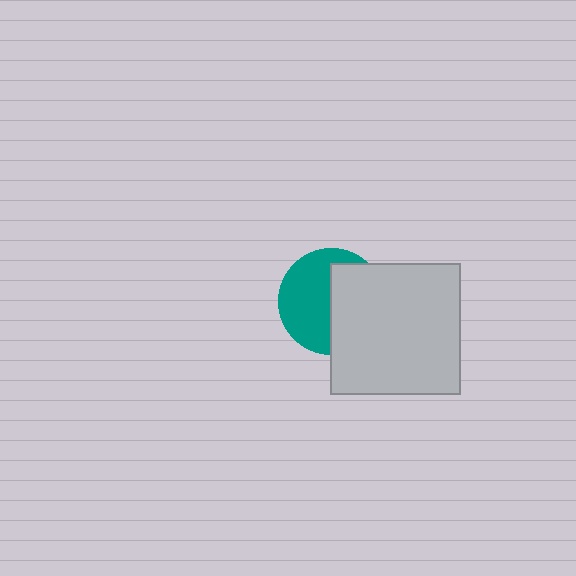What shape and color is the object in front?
The object in front is a light gray square.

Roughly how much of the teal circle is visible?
About half of it is visible (roughly 52%).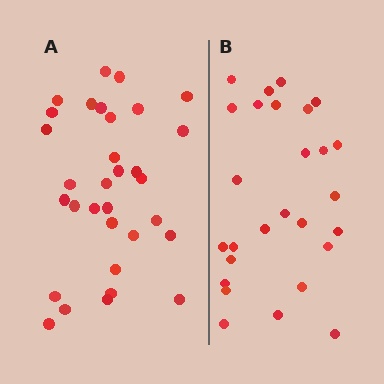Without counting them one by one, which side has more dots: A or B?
Region A (the left region) has more dots.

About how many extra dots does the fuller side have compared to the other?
Region A has about 5 more dots than region B.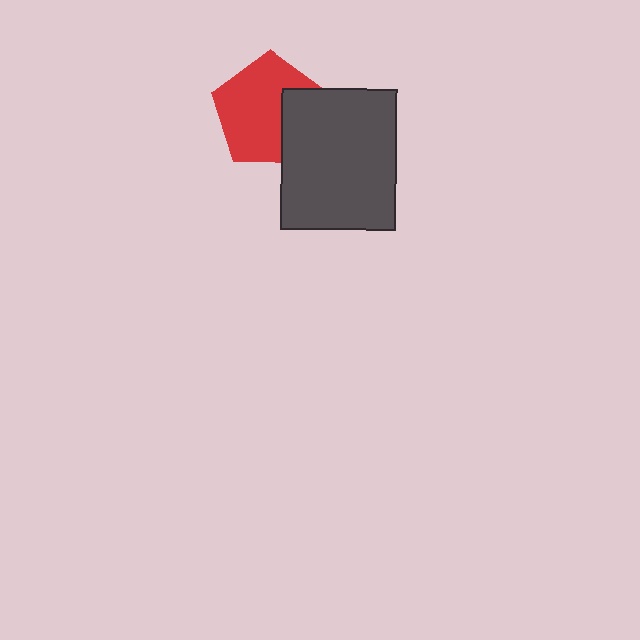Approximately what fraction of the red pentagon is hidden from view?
Roughly 30% of the red pentagon is hidden behind the dark gray rectangle.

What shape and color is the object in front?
The object in front is a dark gray rectangle.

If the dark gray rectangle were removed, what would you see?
You would see the complete red pentagon.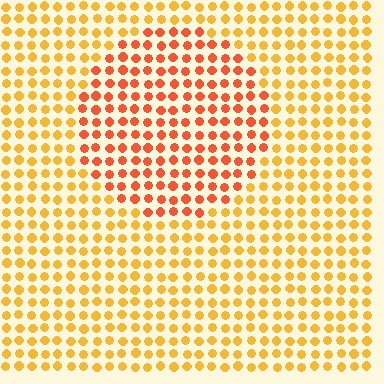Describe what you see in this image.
The image is filled with small yellow elements in a uniform arrangement. A circle-shaped region is visible where the elements are tinted to a slightly different hue, forming a subtle color boundary.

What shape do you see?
I see a circle.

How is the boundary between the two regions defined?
The boundary is defined purely by a slight shift in hue (about 32 degrees). Spacing, size, and orientation are identical on both sides.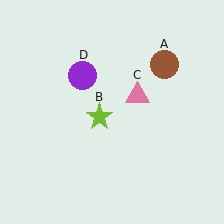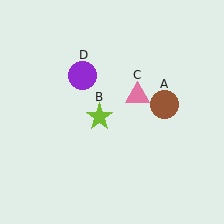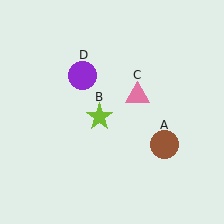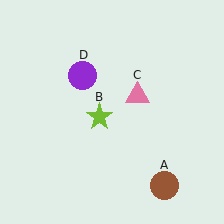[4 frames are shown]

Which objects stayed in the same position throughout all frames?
Lime star (object B) and pink triangle (object C) and purple circle (object D) remained stationary.